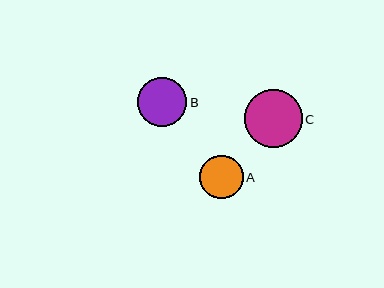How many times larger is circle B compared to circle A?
Circle B is approximately 1.1 times the size of circle A.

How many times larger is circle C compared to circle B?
Circle C is approximately 1.2 times the size of circle B.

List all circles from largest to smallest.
From largest to smallest: C, B, A.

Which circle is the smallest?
Circle A is the smallest with a size of approximately 44 pixels.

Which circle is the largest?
Circle C is the largest with a size of approximately 58 pixels.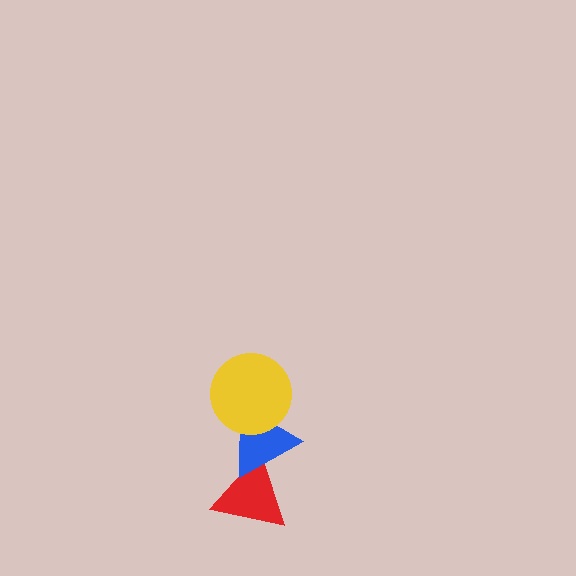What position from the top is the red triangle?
The red triangle is 3rd from the top.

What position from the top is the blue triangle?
The blue triangle is 2nd from the top.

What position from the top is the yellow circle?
The yellow circle is 1st from the top.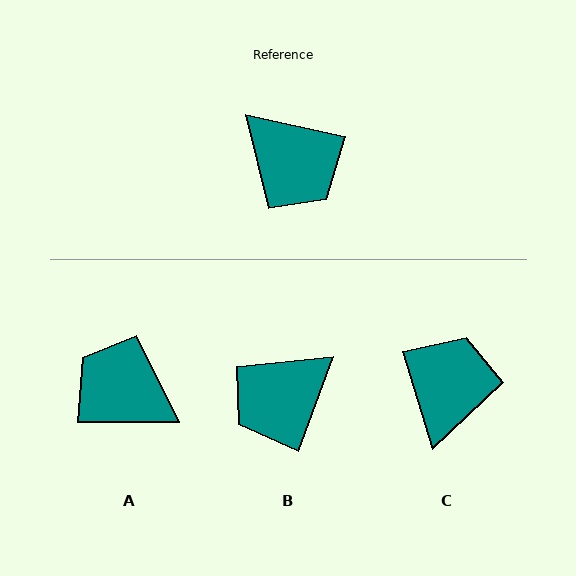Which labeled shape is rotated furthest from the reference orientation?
A, about 167 degrees away.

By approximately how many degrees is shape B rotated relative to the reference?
Approximately 98 degrees clockwise.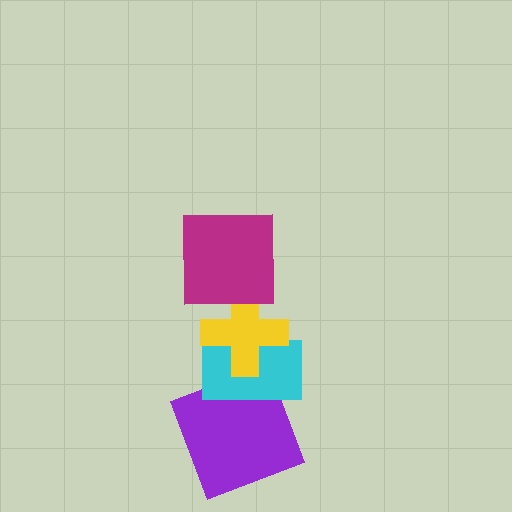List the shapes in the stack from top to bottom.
From top to bottom: the magenta square, the yellow cross, the cyan rectangle, the purple square.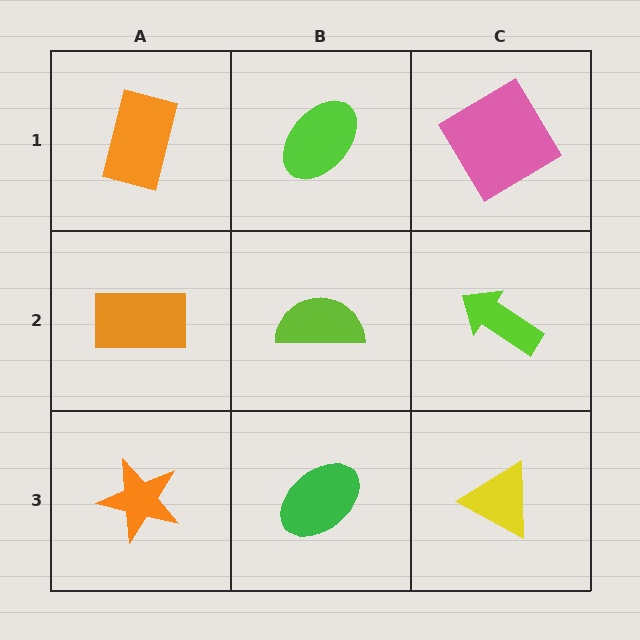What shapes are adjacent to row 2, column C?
A pink diamond (row 1, column C), a yellow triangle (row 3, column C), a lime semicircle (row 2, column B).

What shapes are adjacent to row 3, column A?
An orange rectangle (row 2, column A), a green ellipse (row 3, column B).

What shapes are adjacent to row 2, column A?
An orange rectangle (row 1, column A), an orange star (row 3, column A), a lime semicircle (row 2, column B).